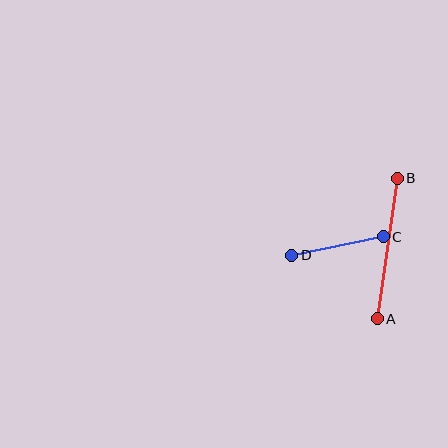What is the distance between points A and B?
The distance is approximately 142 pixels.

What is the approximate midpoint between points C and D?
The midpoint is at approximately (338, 246) pixels.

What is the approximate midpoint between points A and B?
The midpoint is at approximately (387, 249) pixels.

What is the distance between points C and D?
The distance is approximately 94 pixels.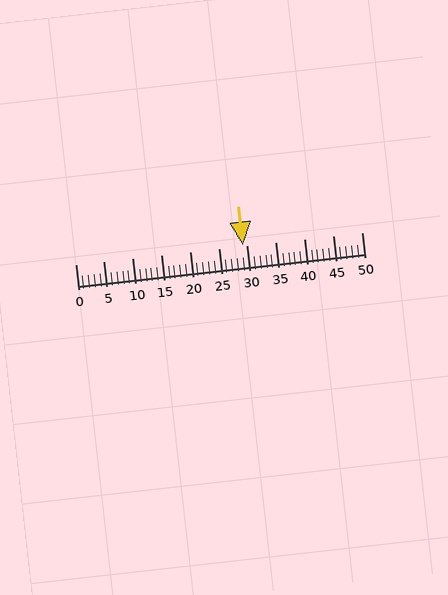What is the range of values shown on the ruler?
The ruler shows values from 0 to 50.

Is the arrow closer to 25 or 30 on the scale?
The arrow is closer to 30.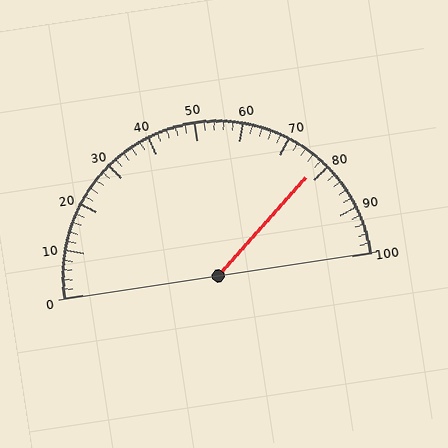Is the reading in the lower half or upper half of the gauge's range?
The reading is in the upper half of the range (0 to 100).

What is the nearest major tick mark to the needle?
The nearest major tick mark is 80.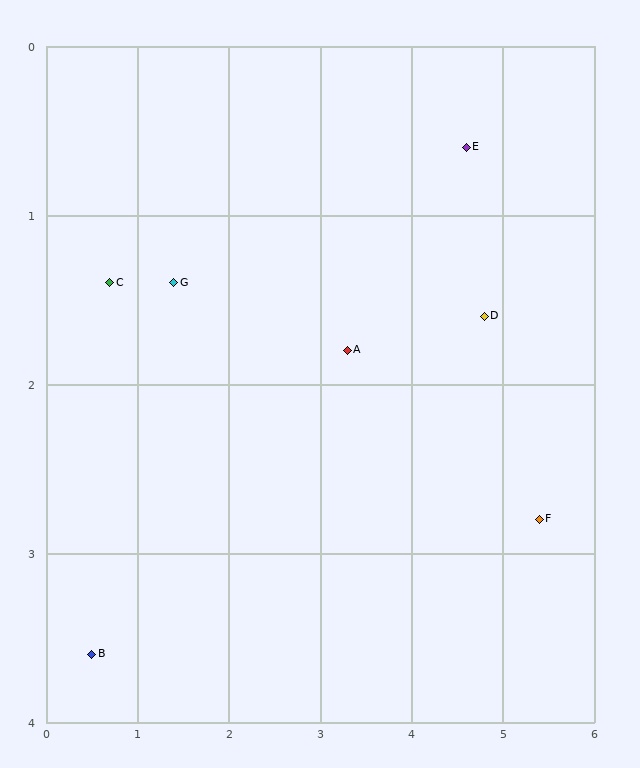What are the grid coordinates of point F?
Point F is at approximately (5.4, 2.8).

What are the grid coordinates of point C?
Point C is at approximately (0.7, 1.4).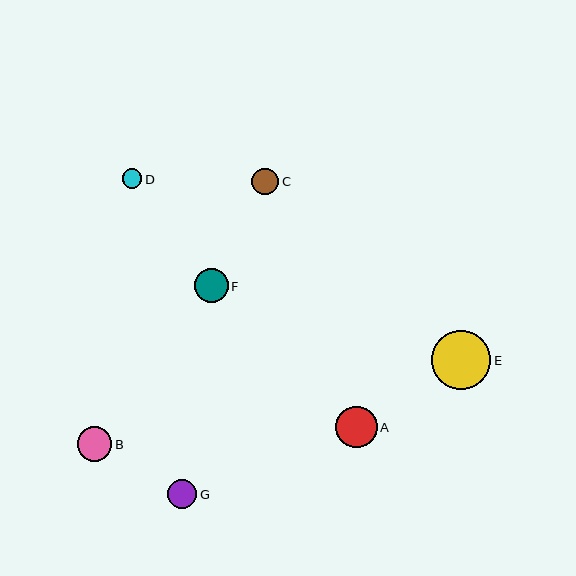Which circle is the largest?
Circle E is the largest with a size of approximately 60 pixels.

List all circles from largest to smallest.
From largest to smallest: E, A, B, F, G, C, D.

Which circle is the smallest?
Circle D is the smallest with a size of approximately 19 pixels.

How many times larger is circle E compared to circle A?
Circle E is approximately 1.4 times the size of circle A.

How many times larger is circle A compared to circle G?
Circle A is approximately 1.4 times the size of circle G.